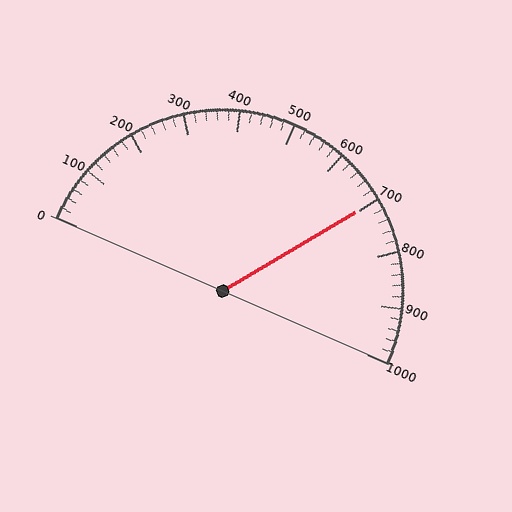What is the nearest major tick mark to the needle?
The nearest major tick mark is 700.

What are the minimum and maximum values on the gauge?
The gauge ranges from 0 to 1000.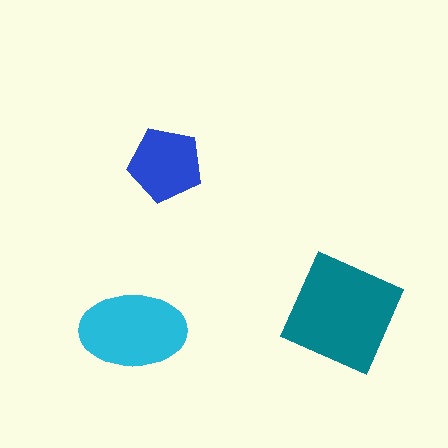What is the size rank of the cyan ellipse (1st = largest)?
2nd.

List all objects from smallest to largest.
The blue pentagon, the cyan ellipse, the teal square.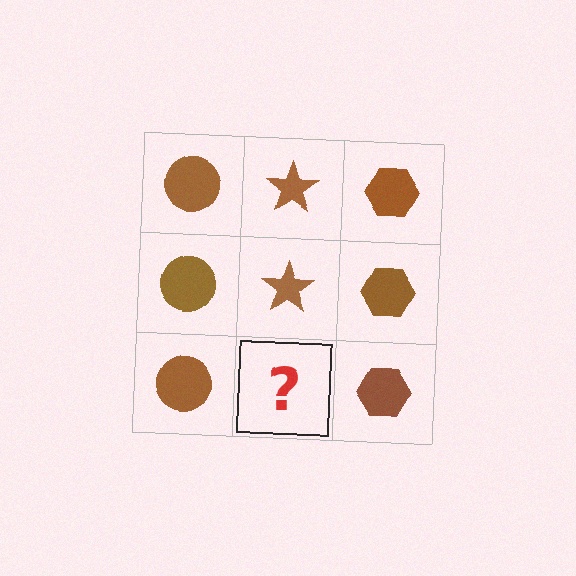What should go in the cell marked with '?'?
The missing cell should contain a brown star.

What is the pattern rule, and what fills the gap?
The rule is that each column has a consistent shape. The gap should be filled with a brown star.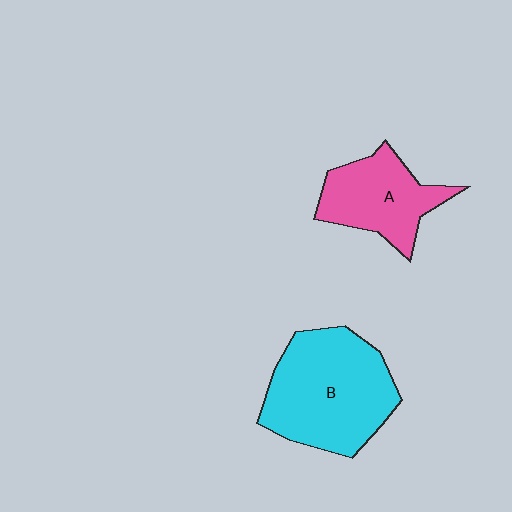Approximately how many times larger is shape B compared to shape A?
Approximately 1.6 times.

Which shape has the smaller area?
Shape A (pink).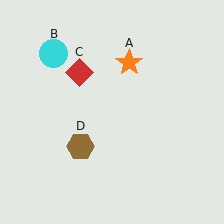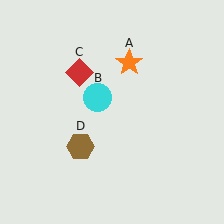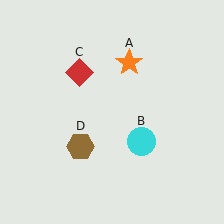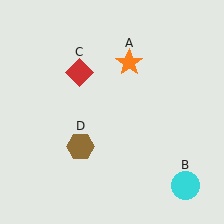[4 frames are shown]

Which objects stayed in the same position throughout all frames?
Orange star (object A) and red diamond (object C) and brown hexagon (object D) remained stationary.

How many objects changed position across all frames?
1 object changed position: cyan circle (object B).